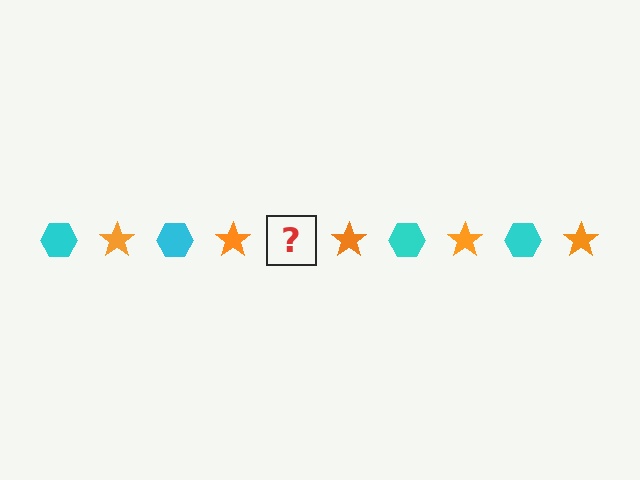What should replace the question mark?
The question mark should be replaced with a cyan hexagon.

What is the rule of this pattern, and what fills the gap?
The rule is that the pattern alternates between cyan hexagon and orange star. The gap should be filled with a cyan hexagon.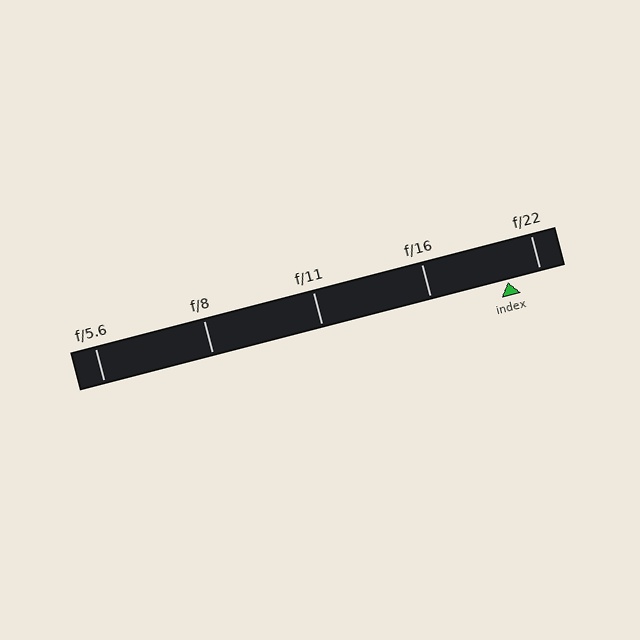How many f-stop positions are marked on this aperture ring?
There are 5 f-stop positions marked.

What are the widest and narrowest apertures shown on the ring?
The widest aperture shown is f/5.6 and the narrowest is f/22.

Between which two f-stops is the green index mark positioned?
The index mark is between f/16 and f/22.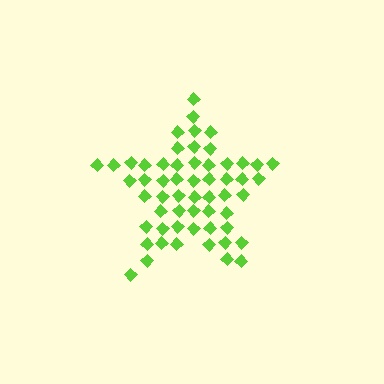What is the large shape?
The large shape is a star.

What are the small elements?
The small elements are diamonds.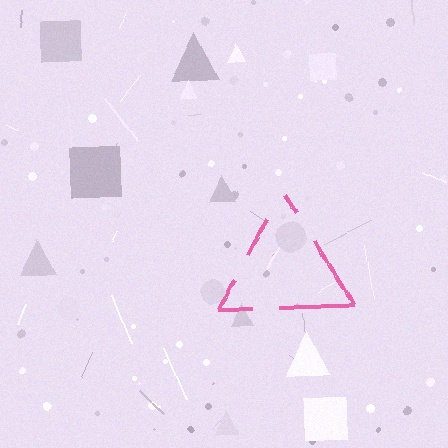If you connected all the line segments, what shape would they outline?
They would outline a triangle.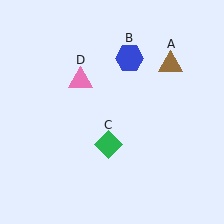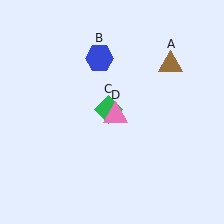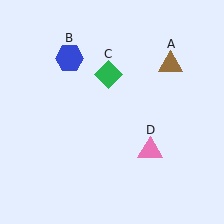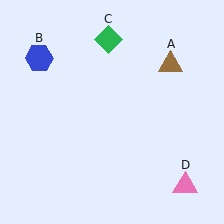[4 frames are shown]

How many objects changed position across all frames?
3 objects changed position: blue hexagon (object B), green diamond (object C), pink triangle (object D).